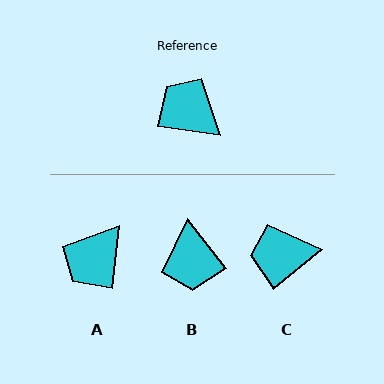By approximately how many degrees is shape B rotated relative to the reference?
Approximately 136 degrees counter-clockwise.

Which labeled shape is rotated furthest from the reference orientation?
B, about 136 degrees away.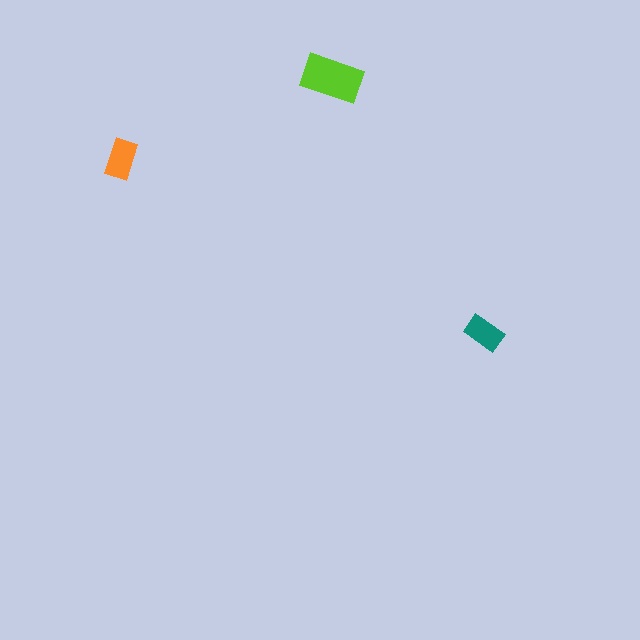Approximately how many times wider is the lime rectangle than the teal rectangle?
About 1.5 times wider.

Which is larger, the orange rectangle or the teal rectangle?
The orange one.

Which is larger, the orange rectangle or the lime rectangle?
The lime one.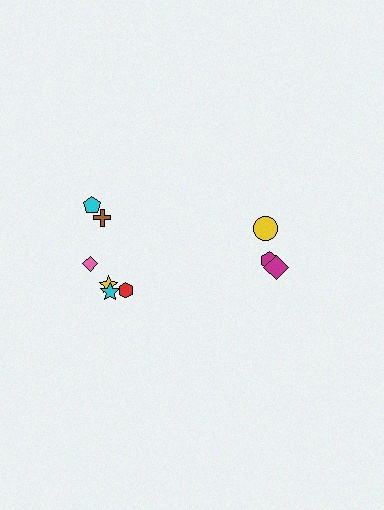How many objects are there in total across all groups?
There are 9 objects.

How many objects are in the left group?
There are 6 objects.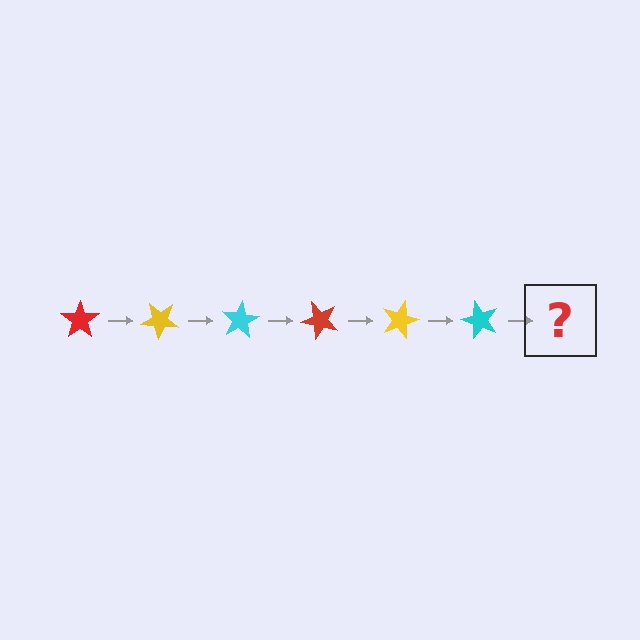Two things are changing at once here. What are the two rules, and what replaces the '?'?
The two rules are that it rotates 40 degrees each step and the color cycles through red, yellow, and cyan. The '?' should be a red star, rotated 240 degrees from the start.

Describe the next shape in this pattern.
It should be a red star, rotated 240 degrees from the start.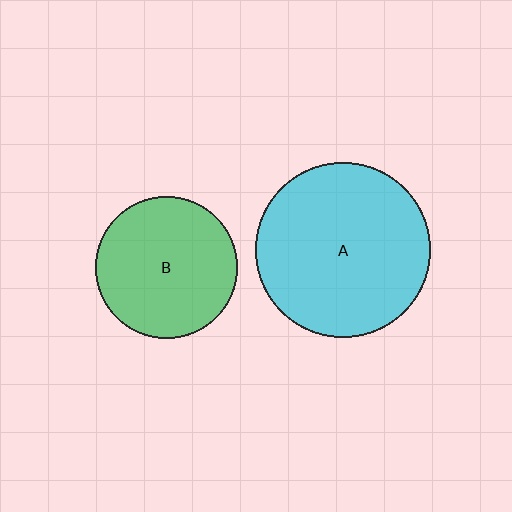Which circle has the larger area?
Circle A (cyan).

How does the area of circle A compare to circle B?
Approximately 1.5 times.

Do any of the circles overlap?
No, none of the circles overlap.